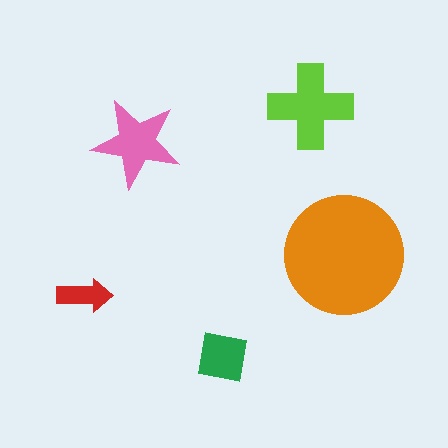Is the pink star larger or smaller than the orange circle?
Smaller.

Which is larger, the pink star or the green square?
The pink star.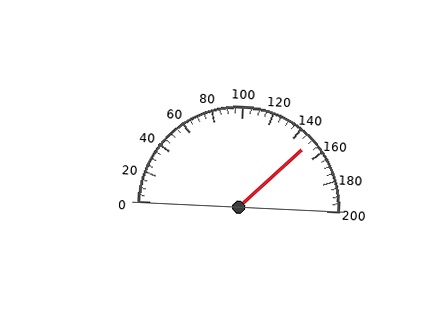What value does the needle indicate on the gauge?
The needle indicates approximately 150.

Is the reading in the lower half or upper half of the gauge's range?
The reading is in the upper half of the range (0 to 200).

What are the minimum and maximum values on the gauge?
The gauge ranges from 0 to 200.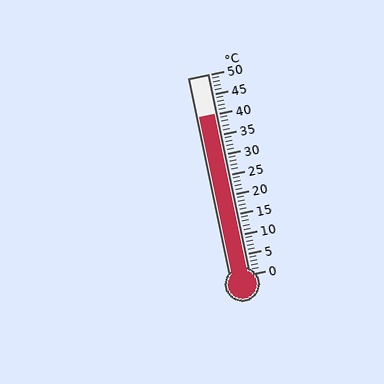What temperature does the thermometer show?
The thermometer shows approximately 40°C.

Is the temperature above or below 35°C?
The temperature is above 35°C.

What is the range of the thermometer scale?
The thermometer scale ranges from 0°C to 50°C.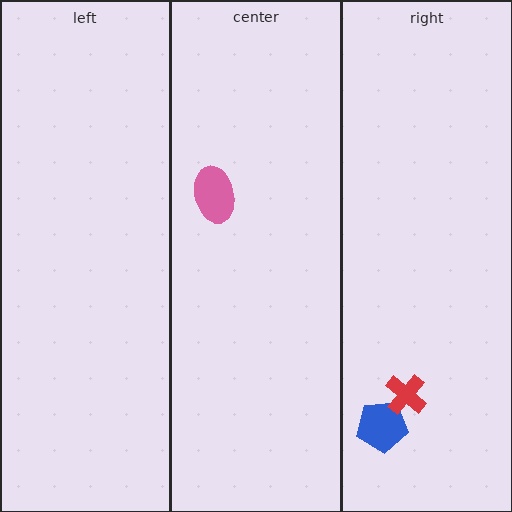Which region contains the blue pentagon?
The right region.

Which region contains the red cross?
The right region.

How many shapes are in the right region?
2.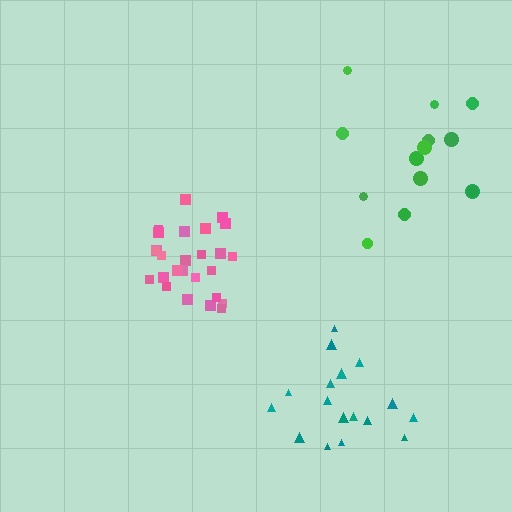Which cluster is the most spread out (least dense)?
Green.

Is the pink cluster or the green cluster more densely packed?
Pink.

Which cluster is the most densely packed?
Pink.